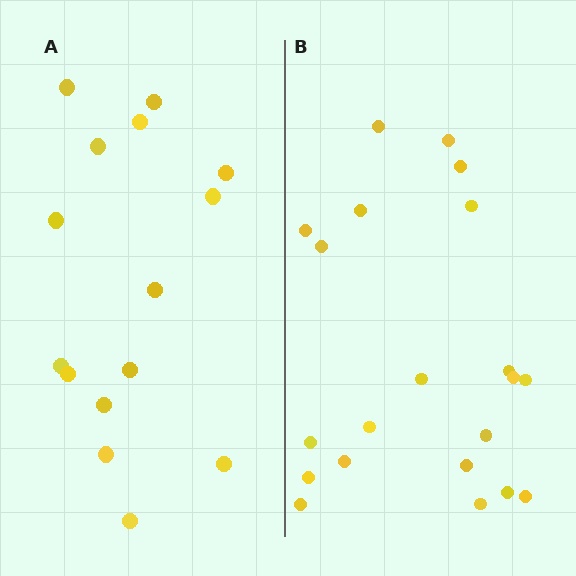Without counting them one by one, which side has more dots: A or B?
Region B (the right region) has more dots.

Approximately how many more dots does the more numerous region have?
Region B has about 6 more dots than region A.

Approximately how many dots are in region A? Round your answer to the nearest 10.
About 20 dots. (The exact count is 15, which rounds to 20.)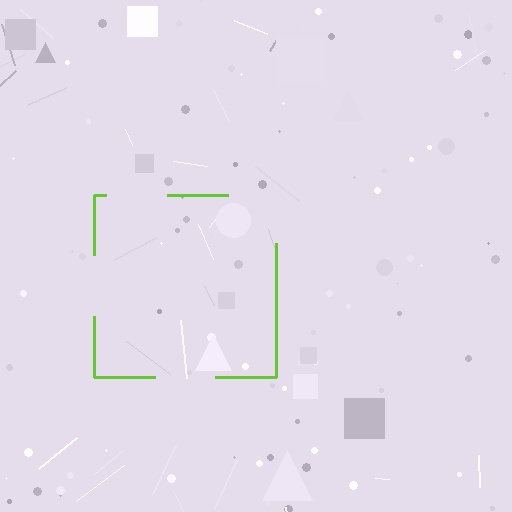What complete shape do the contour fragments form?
The contour fragments form a square.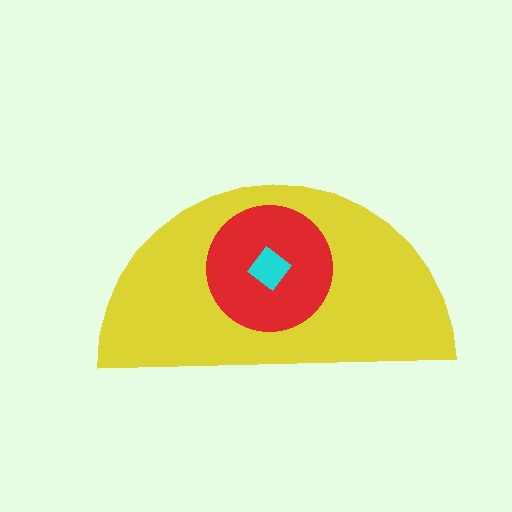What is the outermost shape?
The yellow semicircle.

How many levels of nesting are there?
3.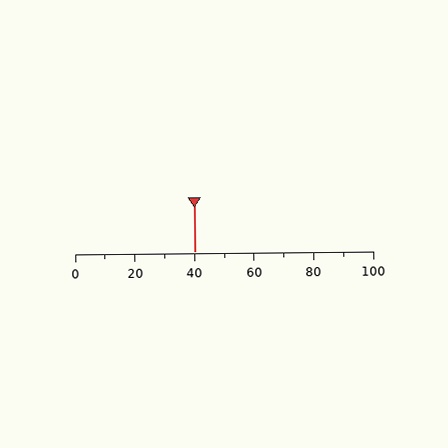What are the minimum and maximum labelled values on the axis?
The axis runs from 0 to 100.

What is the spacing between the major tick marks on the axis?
The major ticks are spaced 20 apart.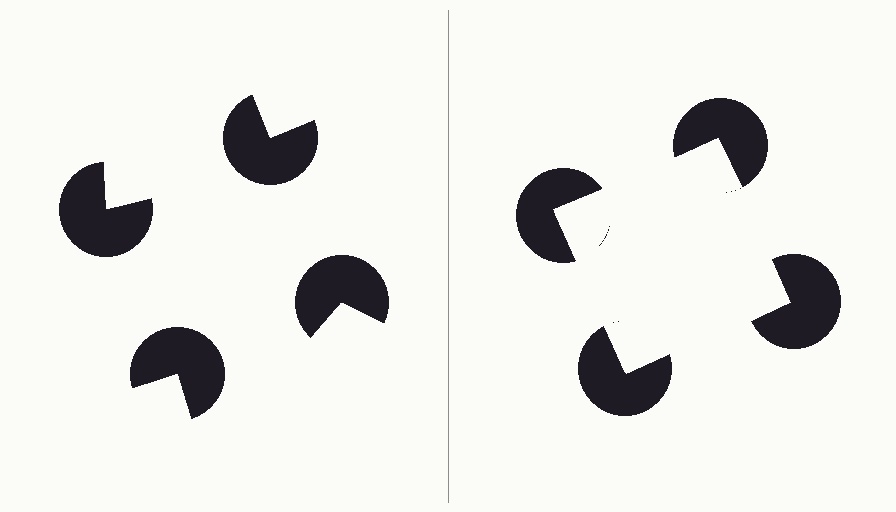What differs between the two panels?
The pac-man discs are positioned identically on both sides; only the wedge orientations differ. On the right they align to a square; on the left they are misaligned.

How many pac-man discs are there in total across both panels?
8 — 4 on each side.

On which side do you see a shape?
An illusory square appears on the right side. On the left side the wedge cuts are rotated, so no coherent shape forms.